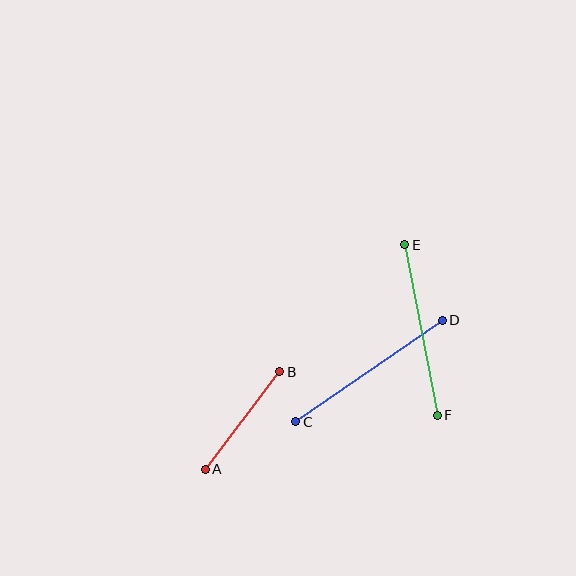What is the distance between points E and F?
The distance is approximately 174 pixels.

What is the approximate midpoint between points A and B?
The midpoint is at approximately (242, 420) pixels.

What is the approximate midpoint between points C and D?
The midpoint is at approximately (369, 371) pixels.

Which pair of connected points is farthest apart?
Points C and D are farthest apart.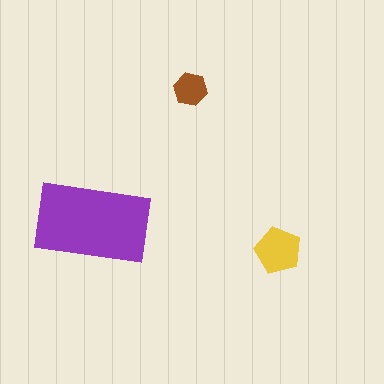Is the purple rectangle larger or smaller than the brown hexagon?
Larger.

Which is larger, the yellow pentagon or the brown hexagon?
The yellow pentagon.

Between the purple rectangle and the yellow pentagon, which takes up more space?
The purple rectangle.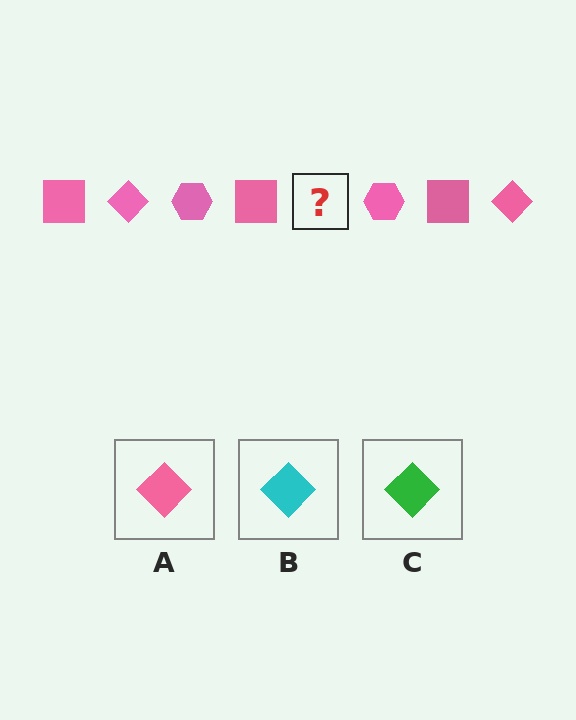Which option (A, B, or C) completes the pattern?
A.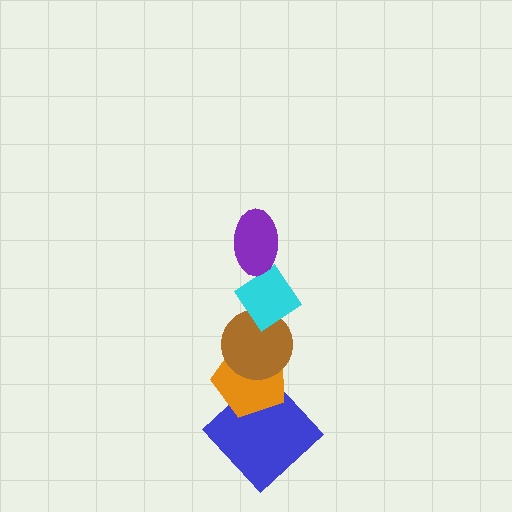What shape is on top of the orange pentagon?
The brown circle is on top of the orange pentagon.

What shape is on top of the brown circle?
The cyan diamond is on top of the brown circle.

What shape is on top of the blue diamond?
The orange pentagon is on top of the blue diamond.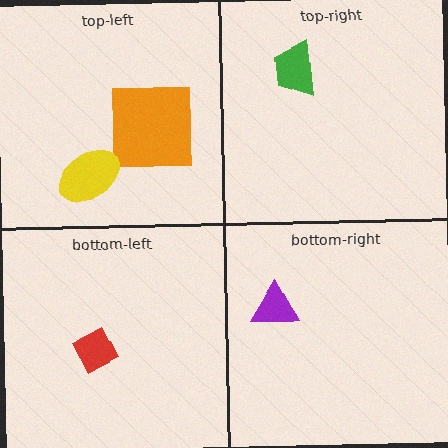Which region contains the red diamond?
The bottom-left region.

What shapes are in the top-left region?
The orange square, the yellow ellipse.